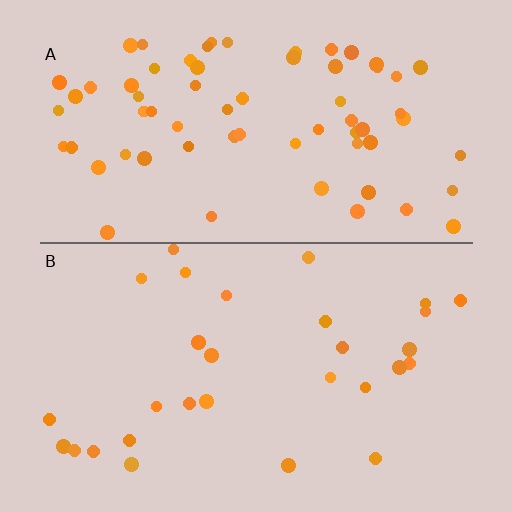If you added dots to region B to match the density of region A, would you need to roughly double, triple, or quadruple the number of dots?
Approximately double.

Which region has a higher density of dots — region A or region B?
A (the top).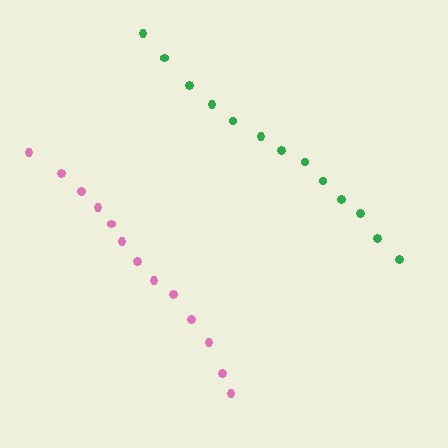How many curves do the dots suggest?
There are 2 distinct paths.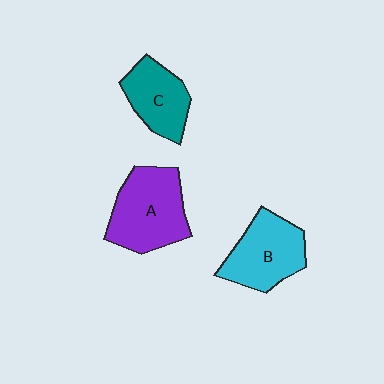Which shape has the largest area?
Shape A (purple).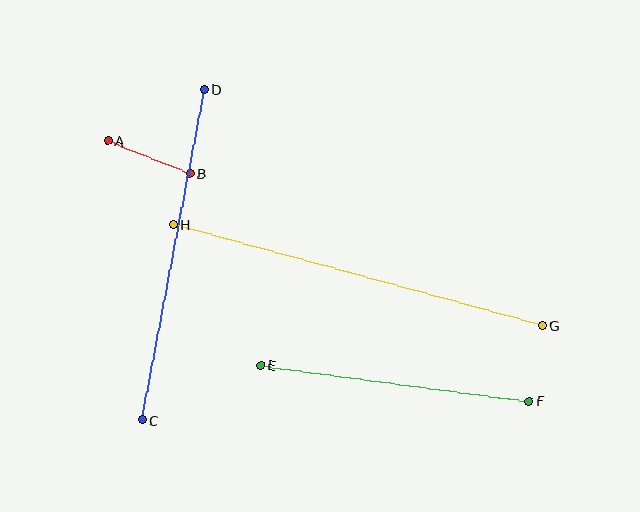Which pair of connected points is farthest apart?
Points G and H are farthest apart.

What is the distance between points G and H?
The distance is approximately 383 pixels.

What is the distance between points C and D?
The distance is approximately 337 pixels.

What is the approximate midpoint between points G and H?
The midpoint is at approximately (358, 275) pixels.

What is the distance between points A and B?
The distance is approximately 88 pixels.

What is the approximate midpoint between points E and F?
The midpoint is at approximately (395, 383) pixels.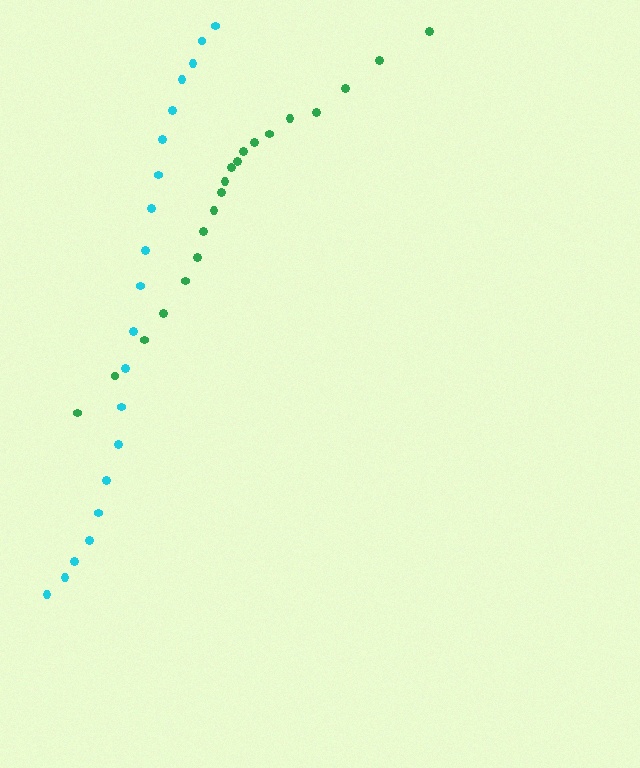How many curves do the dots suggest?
There are 2 distinct paths.